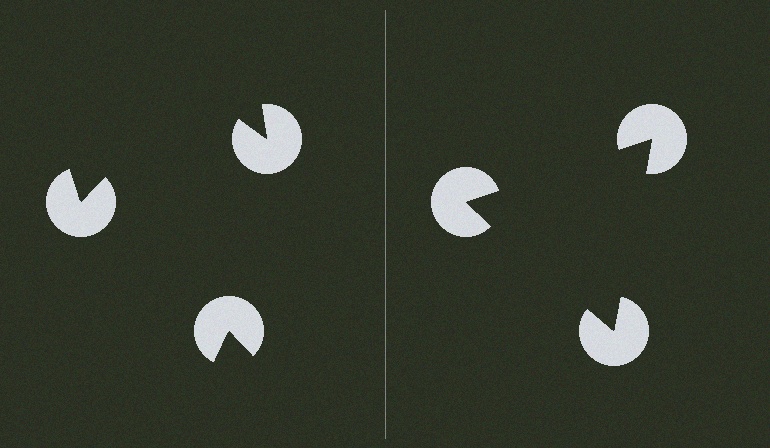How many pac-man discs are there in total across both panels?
6 — 3 on each side.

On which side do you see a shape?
An illusory triangle appears on the right side. On the left side the wedge cuts are rotated, so no coherent shape forms.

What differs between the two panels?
The pac-man discs are positioned identically on both sides; only the wedge orientations differ. On the right they align to a triangle; on the left they are misaligned.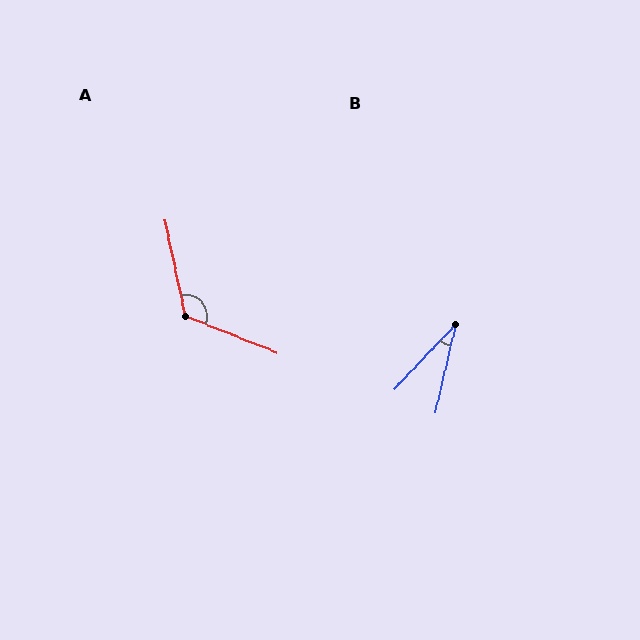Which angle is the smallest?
B, at approximately 30 degrees.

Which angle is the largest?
A, at approximately 124 degrees.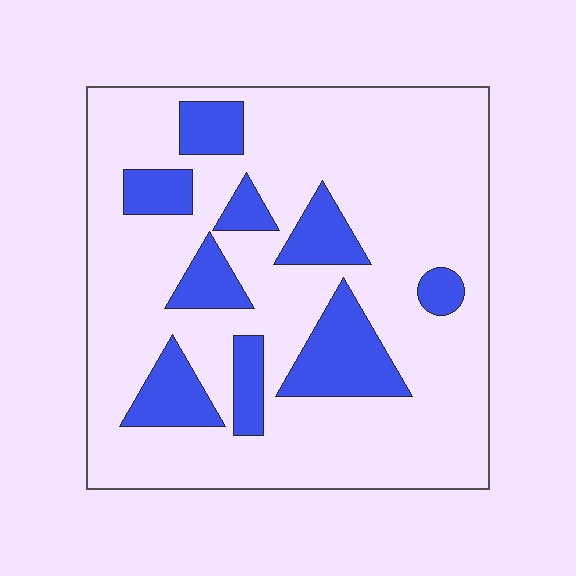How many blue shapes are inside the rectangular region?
9.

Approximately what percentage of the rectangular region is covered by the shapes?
Approximately 20%.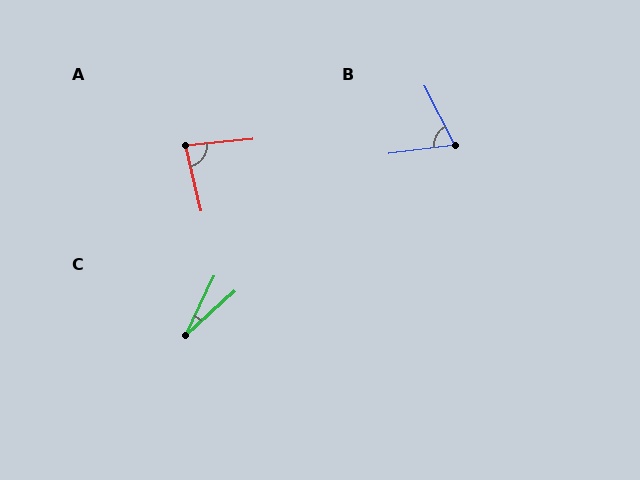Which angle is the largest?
A, at approximately 82 degrees.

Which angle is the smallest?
C, at approximately 22 degrees.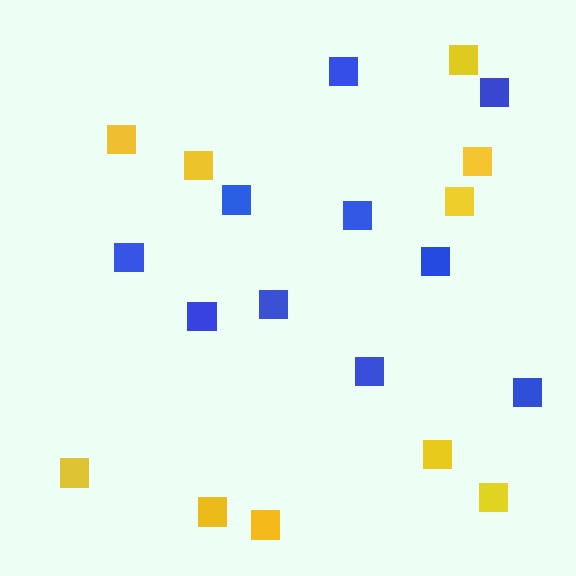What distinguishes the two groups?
There are 2 groups: one group of yellow squares (10) and one group of blue squares (10).